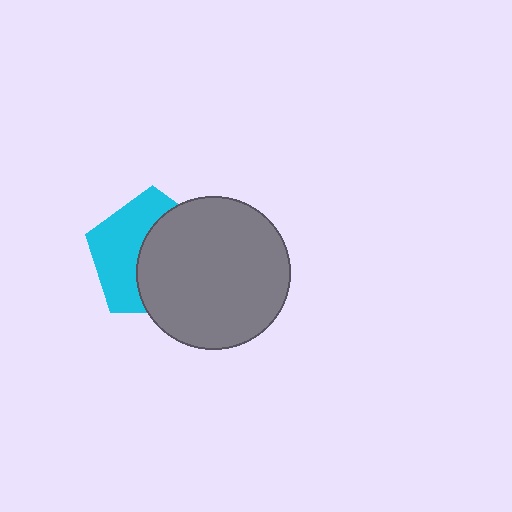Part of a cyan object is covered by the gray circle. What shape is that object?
It is a pentagon.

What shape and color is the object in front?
The object in front is a gray circle.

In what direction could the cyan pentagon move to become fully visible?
The cyan pentagon could move left. That would shift it out from behind the gray circle entirely.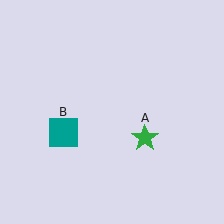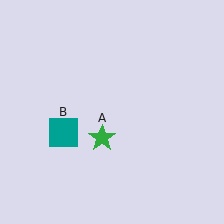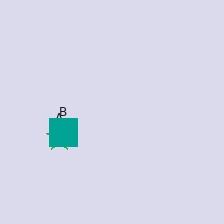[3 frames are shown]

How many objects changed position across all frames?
1 object changed position: green star (object A).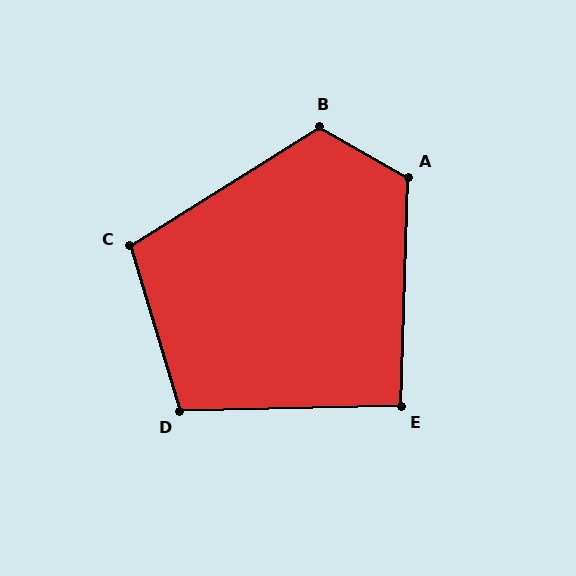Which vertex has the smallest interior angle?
E, at approximately 93 degrees.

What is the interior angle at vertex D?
Approximately 106 degrees (obtuse).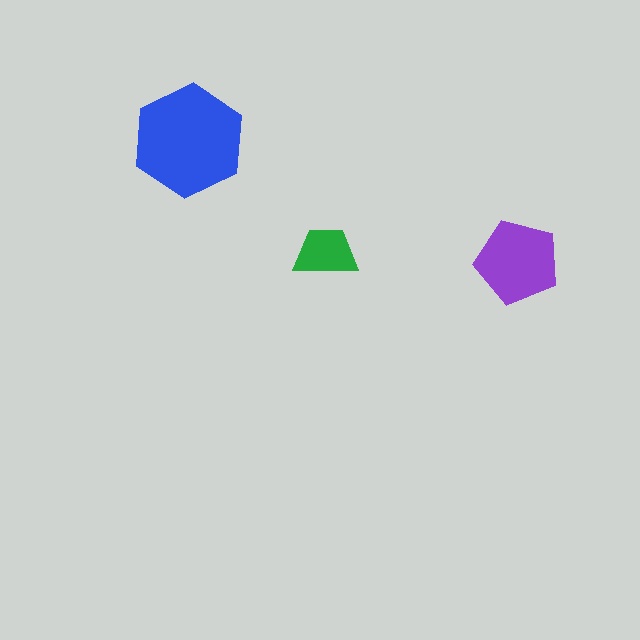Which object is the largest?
The blue hexagon.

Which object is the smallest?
The green trapezoid.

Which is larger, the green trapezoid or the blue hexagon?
The blue hexagon.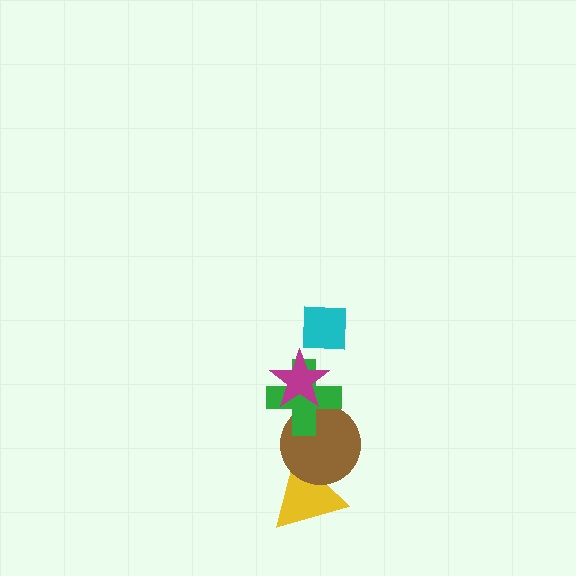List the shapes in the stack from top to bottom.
From top to bottom: the cyan square, the magenta star, the green cross, the brown circle, the yellow triangle.